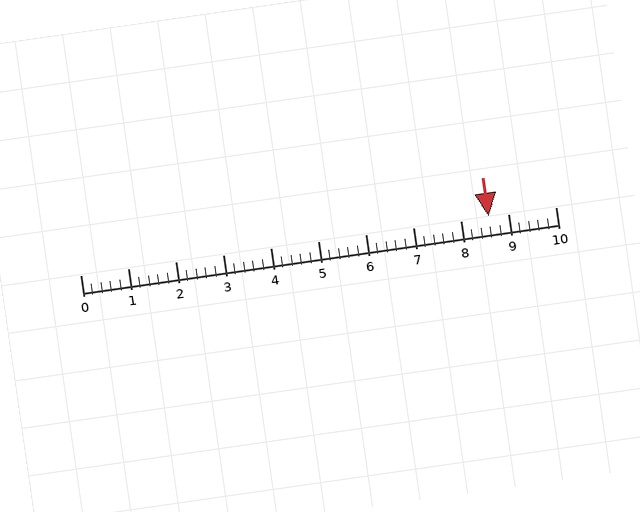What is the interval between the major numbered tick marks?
The major tick marks are spaced 1 units apart.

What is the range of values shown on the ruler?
The ruler shows values from 0 to 10.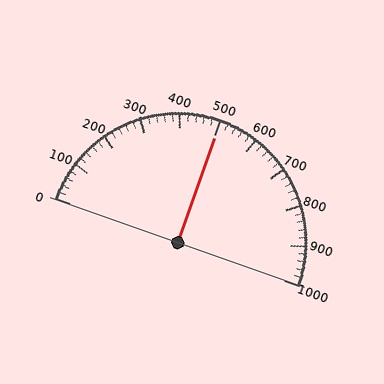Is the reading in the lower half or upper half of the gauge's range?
The reading is in the upper half of the range (0 to 1000).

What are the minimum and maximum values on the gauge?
The gauge ranges from 0 to 1000.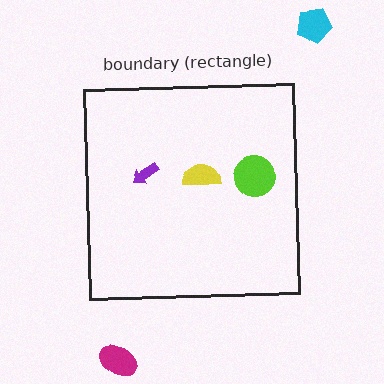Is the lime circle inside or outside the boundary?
Inside.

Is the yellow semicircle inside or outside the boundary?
Inside.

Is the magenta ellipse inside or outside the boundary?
Outside.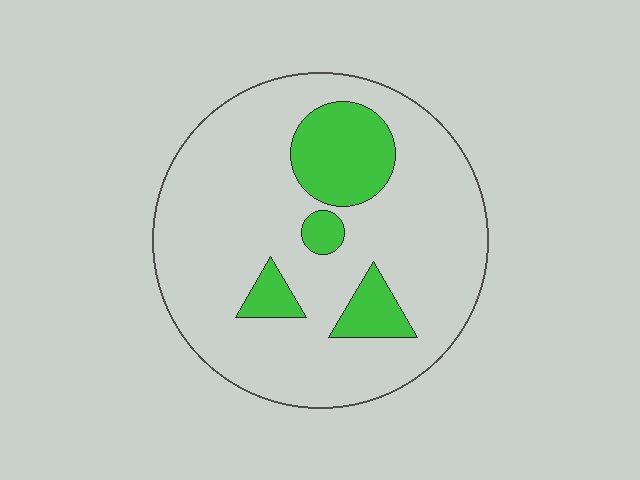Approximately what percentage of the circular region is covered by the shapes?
Approximately 20%.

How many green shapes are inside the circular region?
4.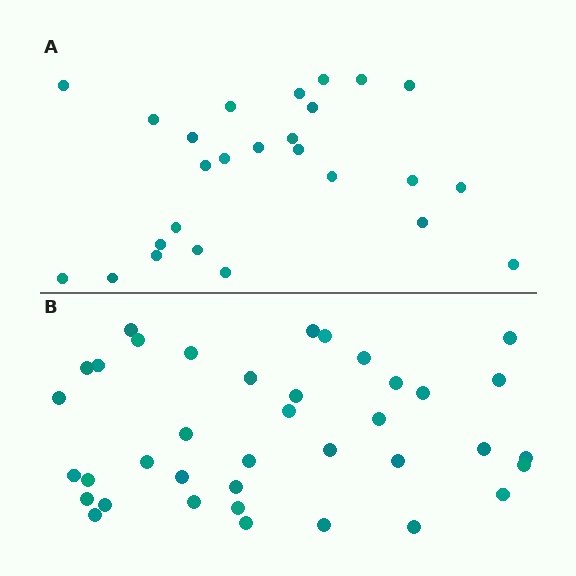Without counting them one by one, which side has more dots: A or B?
Region B (the bottom region) has more dots.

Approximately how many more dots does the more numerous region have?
Region B has roughly 12 or so more dots than region A.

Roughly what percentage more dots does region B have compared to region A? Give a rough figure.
About 45% more.